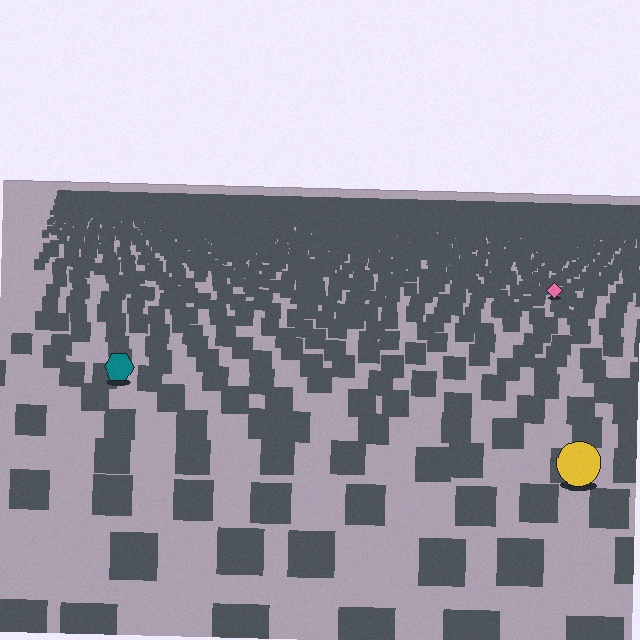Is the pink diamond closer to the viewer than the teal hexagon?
No. The teal hexagon is closer — you can tell from the texture gradient: the ground texture is coarser near it.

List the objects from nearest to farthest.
From nearest to farthest: the yellow circle, the teal hexagon, the pink diamond.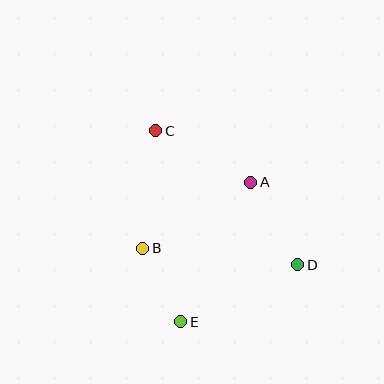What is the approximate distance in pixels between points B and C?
The distance between B and C is approximately 118 pixels.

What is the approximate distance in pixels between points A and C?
The distance between A and C is approximately 108 pixels.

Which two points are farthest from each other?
Points C and D are farthest from each other.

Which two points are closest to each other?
Points B and E are closest to each other.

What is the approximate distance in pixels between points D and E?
The distance between D and E is approximately 130 pixels.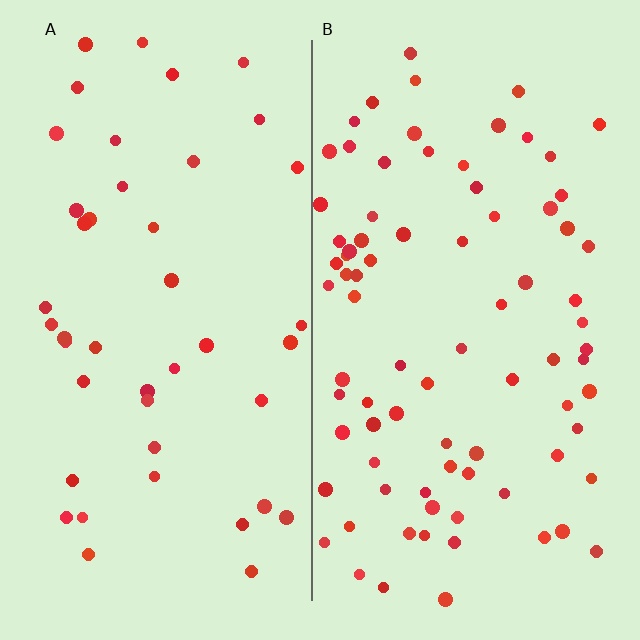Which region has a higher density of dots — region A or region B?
B (the right).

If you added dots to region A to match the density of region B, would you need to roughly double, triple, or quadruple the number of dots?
Approximately double.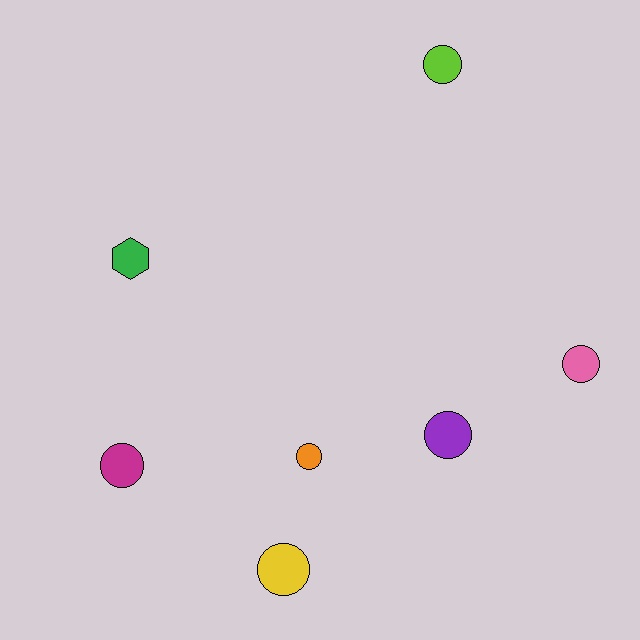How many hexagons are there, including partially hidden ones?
There is 1 hexagon.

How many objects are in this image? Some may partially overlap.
There are 7 objects.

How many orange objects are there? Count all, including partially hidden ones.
There is 1 orange object.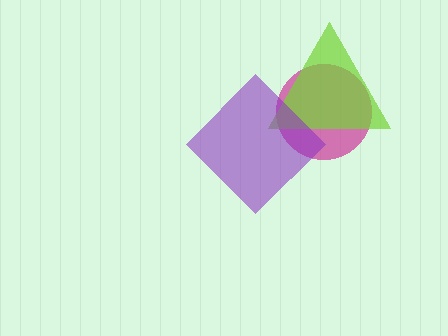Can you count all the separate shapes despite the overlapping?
Yes, there are 3 separate shapes.